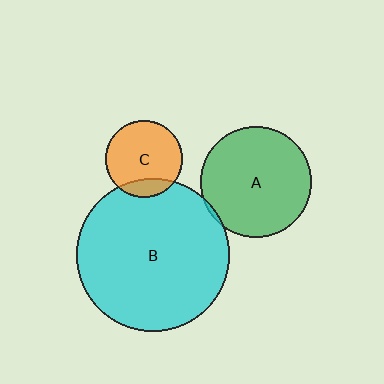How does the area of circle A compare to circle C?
Approximately 2.1 times.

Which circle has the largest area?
Circle B (cyan).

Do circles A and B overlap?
Yes.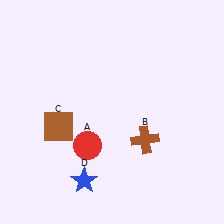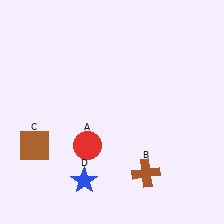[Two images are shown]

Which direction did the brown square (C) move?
The brown square (C) moved left.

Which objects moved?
The objects that moved are: the brown cross (B), the brown square (C).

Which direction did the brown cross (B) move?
The brown cross (B) moved down.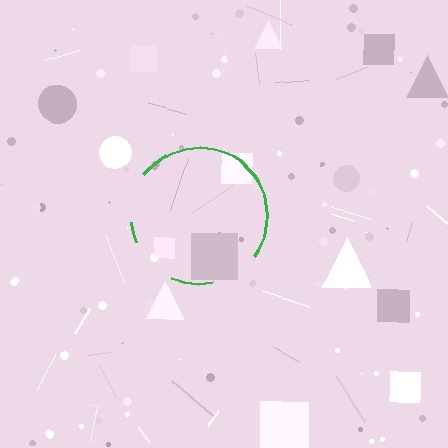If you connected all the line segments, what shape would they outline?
They would outline a circle.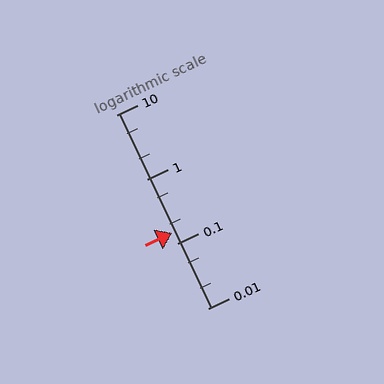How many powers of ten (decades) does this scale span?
The scale spans 3 decades, from 0.01 to 10.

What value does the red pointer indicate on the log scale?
The pointer indicates approximately 0.15.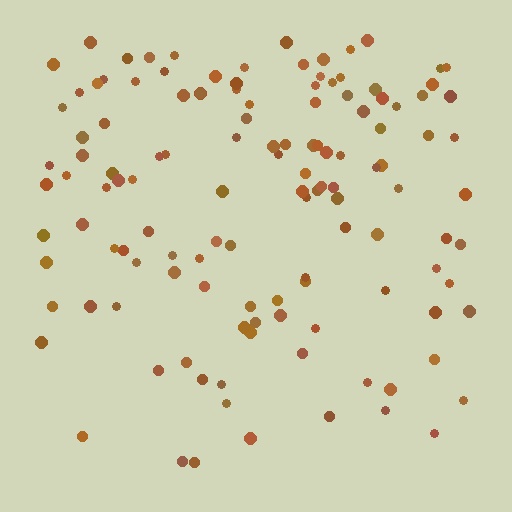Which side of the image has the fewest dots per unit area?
The bottom.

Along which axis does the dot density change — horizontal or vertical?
Vertical.